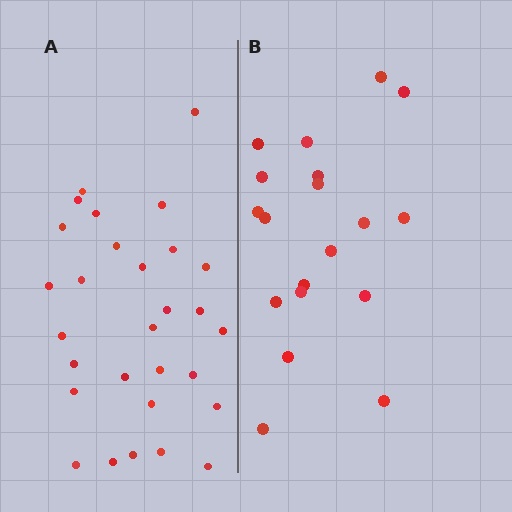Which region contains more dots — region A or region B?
Region A (the left region) has more dots.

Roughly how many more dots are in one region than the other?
Region A has roughly 10 or so more dots than region B.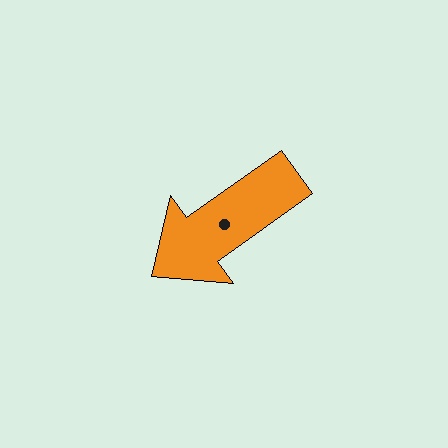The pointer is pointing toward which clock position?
Roughly 8 o'clock.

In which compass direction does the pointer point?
Southwest.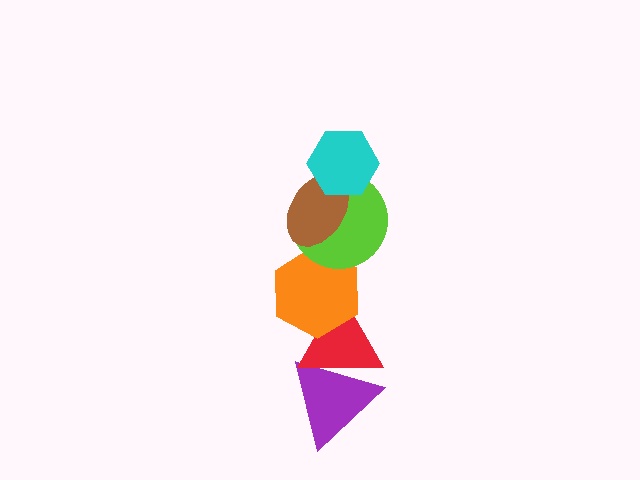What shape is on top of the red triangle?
The orange hexagon is on top of the red triangle.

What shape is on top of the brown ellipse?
The cyan hexagon is on top of the brown ellipse.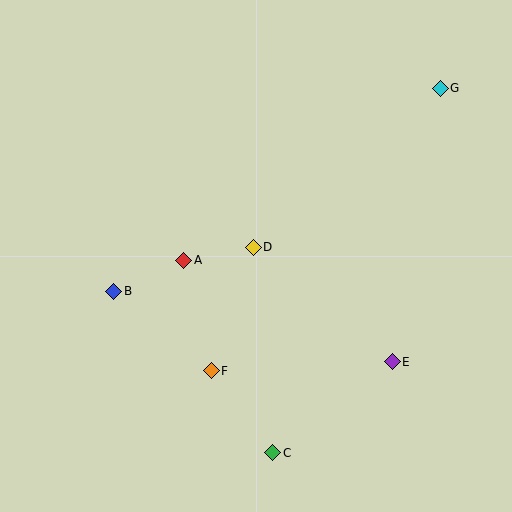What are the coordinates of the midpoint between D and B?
The midpoint between D and B is at (183, 269).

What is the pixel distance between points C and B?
The distance between C and B is 227 pixels.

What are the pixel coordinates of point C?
Point C is at (273, 453).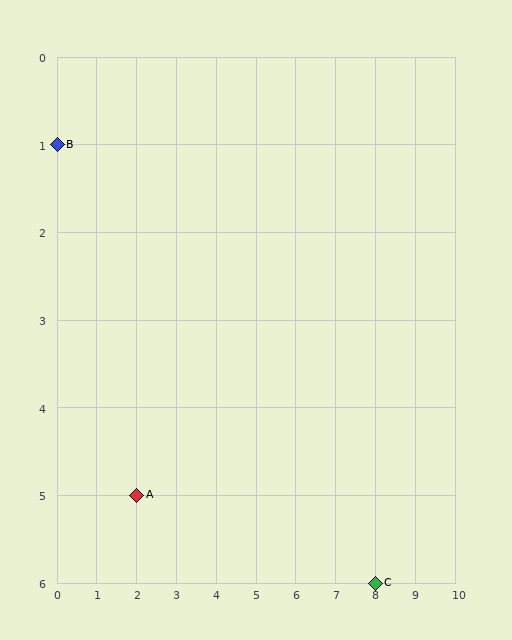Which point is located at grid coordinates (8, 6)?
Point C is at (8, 6).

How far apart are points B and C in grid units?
Points B and C are 8 columns and 5 rows apart (about 9.4 grid units diagonally).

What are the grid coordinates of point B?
Point B is at grid coordinates (0, 1).